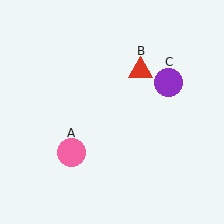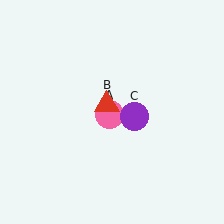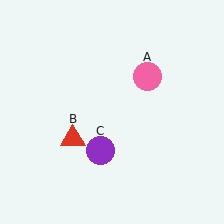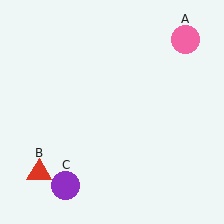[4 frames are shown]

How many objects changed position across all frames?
3 objects changed position: pink circle (object A), red triangle (object B), purple circle (object C).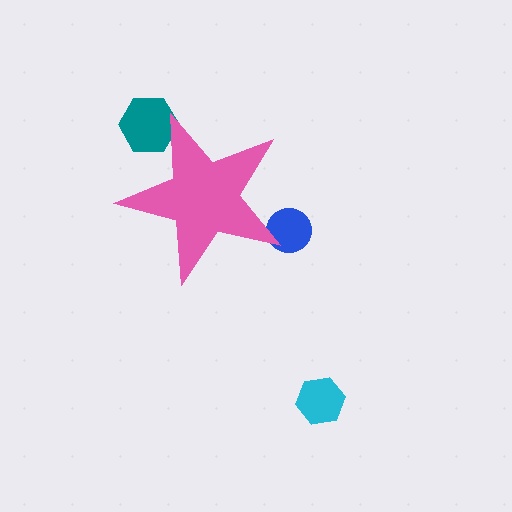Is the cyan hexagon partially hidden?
No, the cyan hexagon is fully visible.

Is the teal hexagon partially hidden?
Yes, the teal hexagon is partially hidden behind the pink star.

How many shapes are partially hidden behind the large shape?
2 shapes are partially hidden.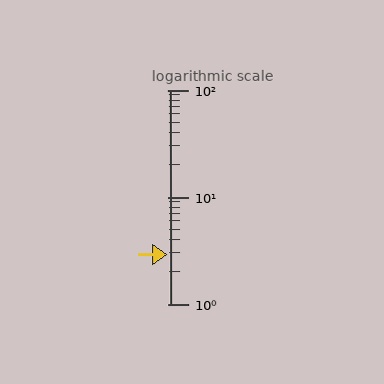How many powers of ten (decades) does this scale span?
The scale spans 2 decades, from 1 to 100.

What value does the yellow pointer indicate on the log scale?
The pointer indicates approximately 2.9.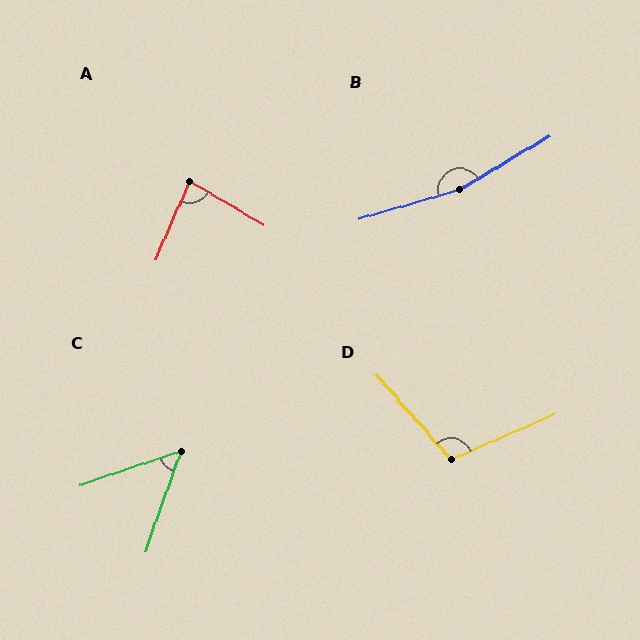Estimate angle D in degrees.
Approximately 108 degrees.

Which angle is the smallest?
C, at approximately 51 degrees.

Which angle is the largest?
B, at approximately 166 degrees.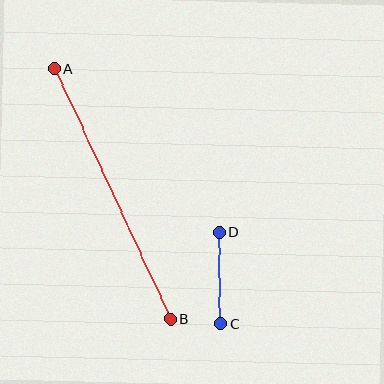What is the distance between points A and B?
The distance is approximately 276 pixels.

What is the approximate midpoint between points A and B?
The midpoint is at approximately (112, 194) pixels.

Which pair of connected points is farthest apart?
Points A and B are farthest apart.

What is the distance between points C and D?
The distance is approximately 92 pixels.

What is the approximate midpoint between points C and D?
The midpoint is at approximately (220, 278) pixels.